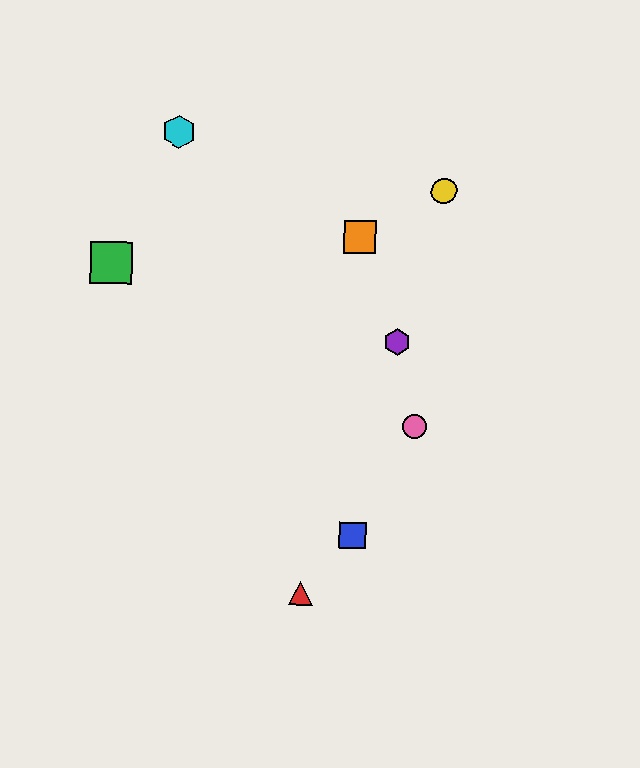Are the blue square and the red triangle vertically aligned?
No, the blue square is at x≈353 and the red triangle is at x≈301.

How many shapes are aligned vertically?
2 shapes (the blue square, the orange square) are aligned vertically.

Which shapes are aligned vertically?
The blue square, the orange square are aligned vertically.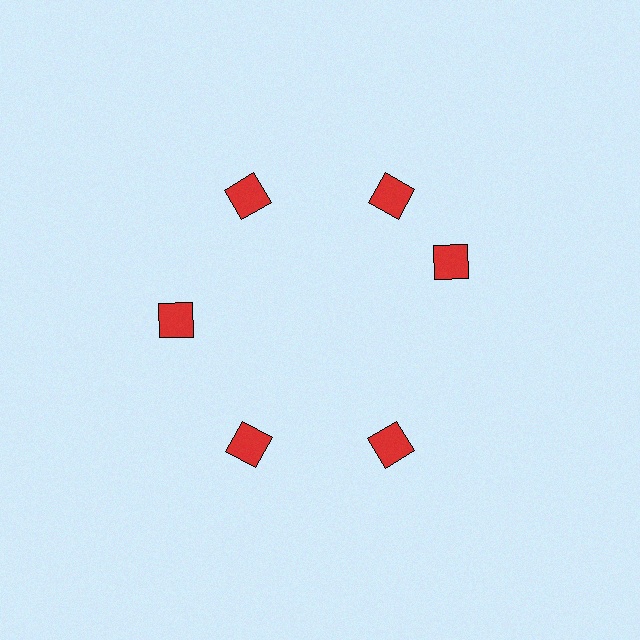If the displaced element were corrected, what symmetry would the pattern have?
It would have 6-fold rotational symmetry — the pattern would map onto itself every 60 degrees.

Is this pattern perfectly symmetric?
No. The 6 red diamonds are arranged in a ring, but one element near the 3 o'clock position is rotated out of alignment along the ring, breaking the 6-fold rotational symmetry.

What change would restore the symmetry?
The symmetry would be restored by rotating it back into even spacing with its neighbors so that all 6 diamonds sit at equal angles and equal distance from the center.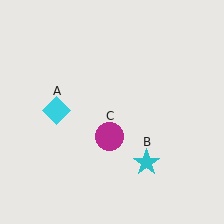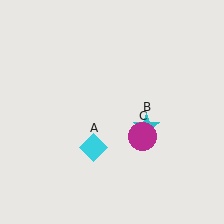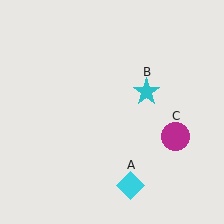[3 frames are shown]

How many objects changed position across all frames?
3 objects changed position: cyan diamond (object A), cyan star (object B), magenta circle (object C).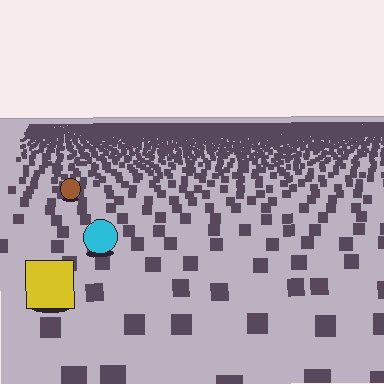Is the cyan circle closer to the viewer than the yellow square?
No. The yellow square is closer — you can tell from the texture gradient: the ground texture is coarser near it.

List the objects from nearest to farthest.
From nearest to farthest: the yellow square, the cyan circle, the brown circle.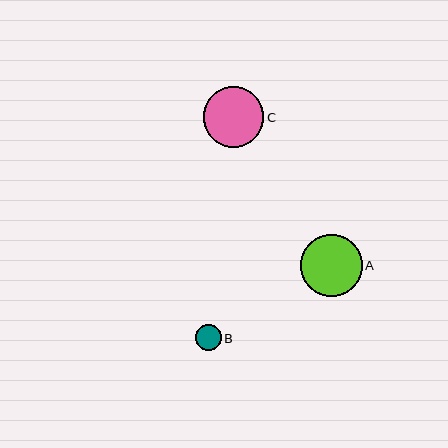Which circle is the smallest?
Circle B is the smallest with a size of approximately 26 pixels.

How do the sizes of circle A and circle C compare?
Circle A and circle C are approximately the same size.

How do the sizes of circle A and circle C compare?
Circle A and circle C are approximately the same size.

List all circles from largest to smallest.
From largest to smallest: A, C, B.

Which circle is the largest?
Circle A is the largest with a size of approximately 61 pixels.